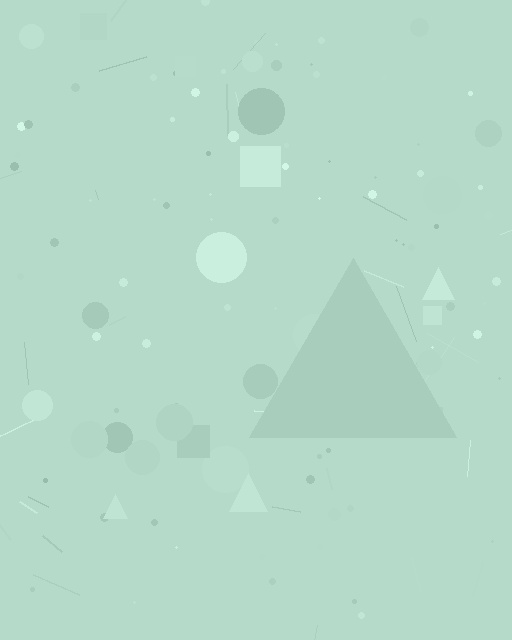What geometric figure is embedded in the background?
A triangle is embedded in the background.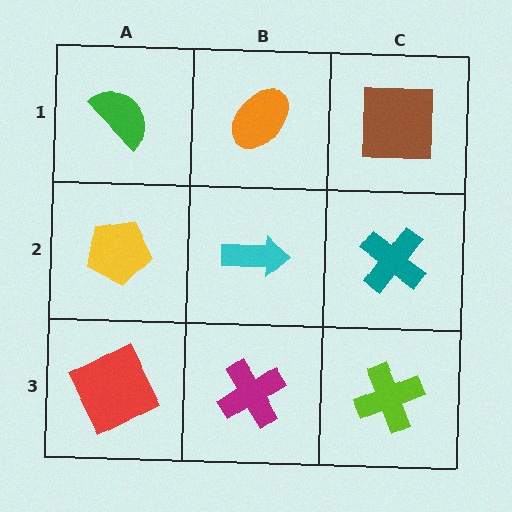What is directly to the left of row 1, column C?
An orange ellipse.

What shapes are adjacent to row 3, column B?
A cyan arrow (row 2, column B), a red square (row 3, column A), a lime cross (row 3, column C).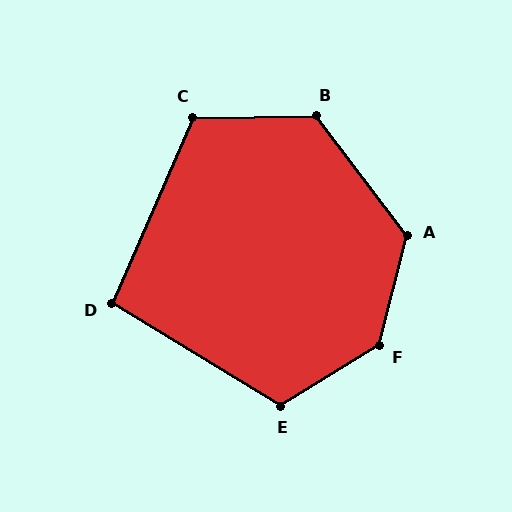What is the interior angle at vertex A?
Approximately 129 degrees (obtuse).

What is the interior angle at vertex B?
Approximately 127 degrees (obtuse).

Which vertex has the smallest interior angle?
D, at approximately 98 degrees.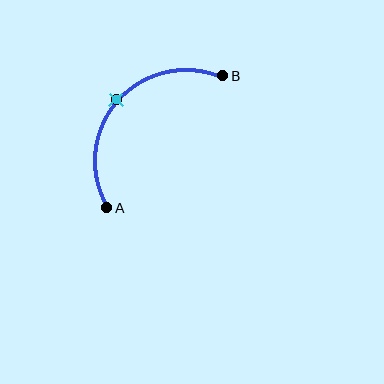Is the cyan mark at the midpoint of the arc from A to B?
Yes. The cyan mark lies on the arc at equal arc-length from both A and B — it is the arc midpoint.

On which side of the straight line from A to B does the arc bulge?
The arc bulges above and to the left of the straight line connecting A and B.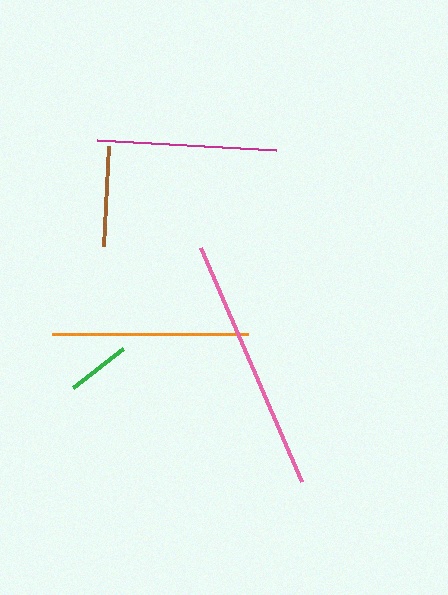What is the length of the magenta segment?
The magenta segment is approximately 179 pixels long.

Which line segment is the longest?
The pink line is the longest at approximately 254 pixels.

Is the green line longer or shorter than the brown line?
The brown line is longer than the green line.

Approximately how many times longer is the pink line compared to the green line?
The pink line is approximately 4.0 times the length of the green line.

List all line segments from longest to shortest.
From longest to shortest: pink, orange, magenta, brown, green.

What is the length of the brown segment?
The brown segment is approximately 100 pixels long.